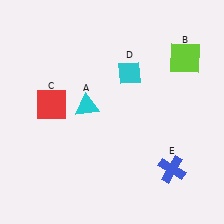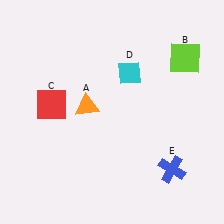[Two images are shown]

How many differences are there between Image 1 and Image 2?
There is 1 difference between the two images.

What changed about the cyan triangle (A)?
In Image 1, A is cyan. In Image 2, it changed to orange.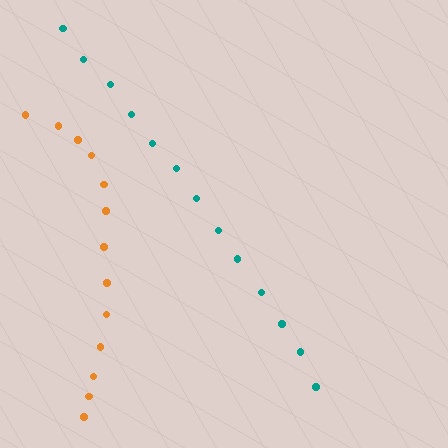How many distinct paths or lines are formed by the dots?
There are 2 distinct paths.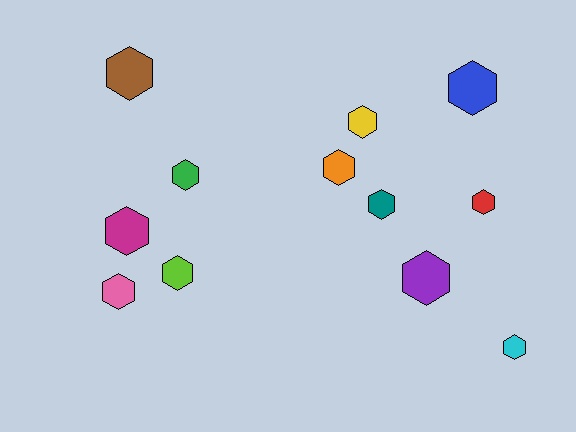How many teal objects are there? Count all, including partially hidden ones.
There is 1 teal object.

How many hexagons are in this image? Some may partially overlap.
There are 12 hexagons.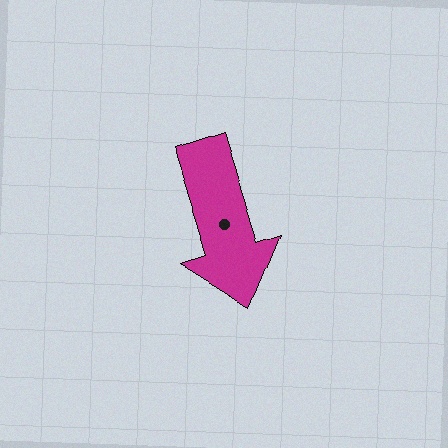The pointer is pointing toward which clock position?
Roughly 5 o'clock.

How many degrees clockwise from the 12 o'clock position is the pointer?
Approximately 163 degrees.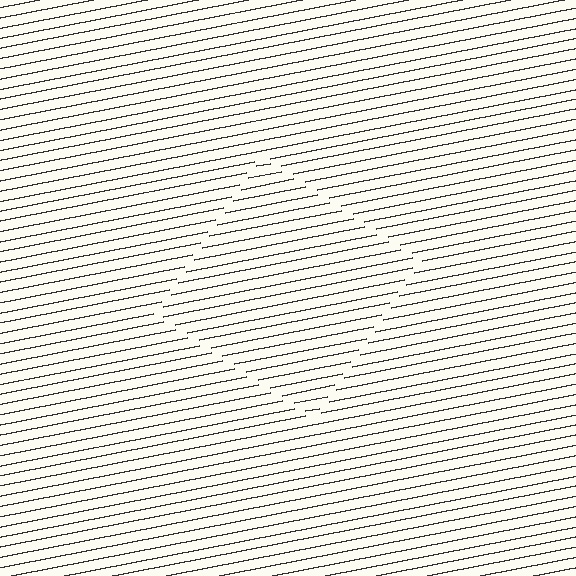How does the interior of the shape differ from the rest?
The interior of the shape contains the same grating, shifted by half a period — the contour is defined by the phase discontinuity where line-ends from the inner and outer gratings abut.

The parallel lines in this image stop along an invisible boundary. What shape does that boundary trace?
An illusory square. The interior of the shape contains the same grating, shifted by half a period — the contour is defined by the phase discontinuity where line-ends from the inner and outer gratings abut.